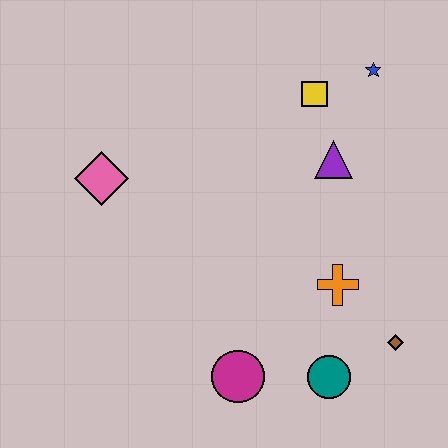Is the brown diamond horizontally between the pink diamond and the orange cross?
No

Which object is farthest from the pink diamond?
The brown diamond is farthest from the pink diamond.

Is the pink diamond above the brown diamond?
Yes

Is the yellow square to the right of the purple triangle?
No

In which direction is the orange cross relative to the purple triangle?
The orange cross is below the purple triangle.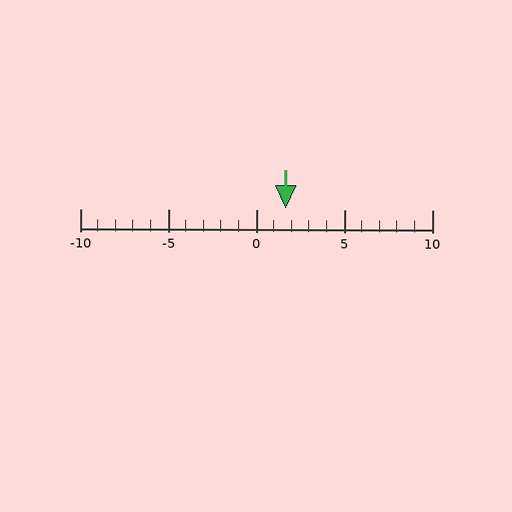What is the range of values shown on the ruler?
The ruler shows values from -10 to 10.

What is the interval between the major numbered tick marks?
The major tick marks are spaced 5 units apart.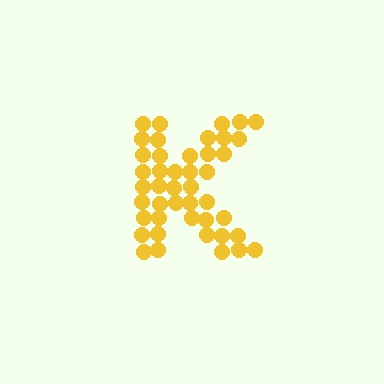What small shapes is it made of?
It is made of small circles.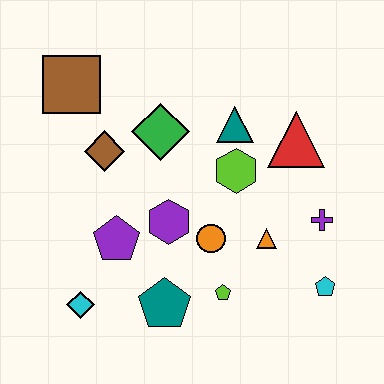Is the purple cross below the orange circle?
No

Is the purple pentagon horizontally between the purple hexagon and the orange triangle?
No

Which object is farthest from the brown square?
The cyan pentagon is farthest from the brown square.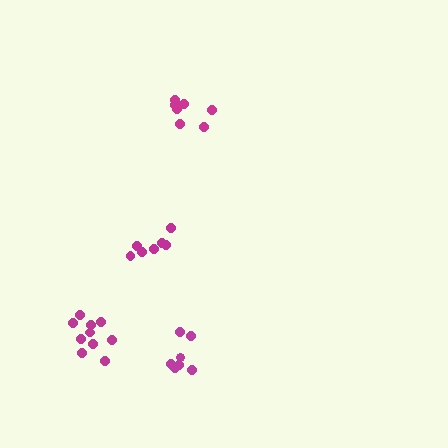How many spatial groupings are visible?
There are 4 spatial groupings.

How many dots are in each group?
Group 1: 7 dots, Group 2: 10 dots, Group 3: 7 dots, Group 4: 7 dots (31 total).